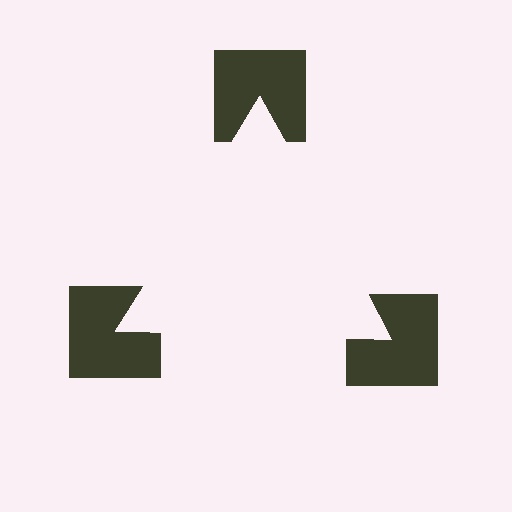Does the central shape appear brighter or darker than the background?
It typically appears slightly brighter than the background, even though no actual brightness change is drawn.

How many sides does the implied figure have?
3 sides.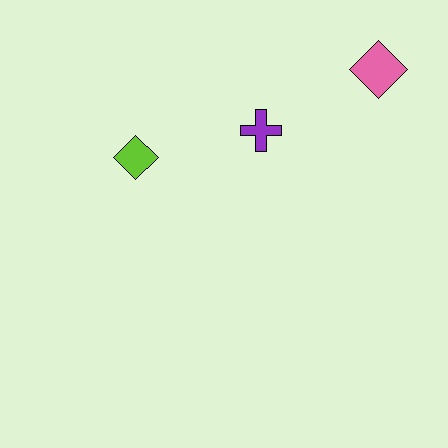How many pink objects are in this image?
There is 1 pink object.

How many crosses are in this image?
There is 1 cross.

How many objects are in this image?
There are 3 objects.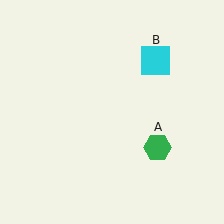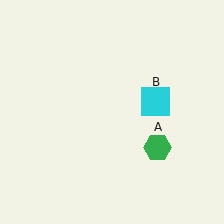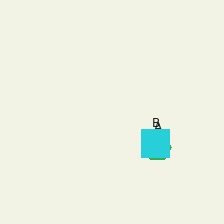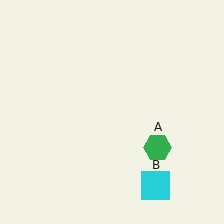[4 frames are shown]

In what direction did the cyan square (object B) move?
The cyan square (object B) moved down.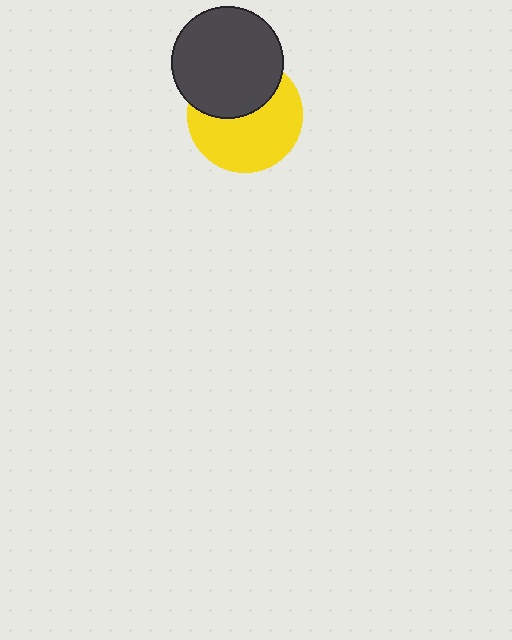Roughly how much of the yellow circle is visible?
About half of it is visible (roughly 60%).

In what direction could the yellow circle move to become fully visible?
The yellow circle could move down. That would shift it out from behind the dark gray circle entirely.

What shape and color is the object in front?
The object in front is a dark gray circle.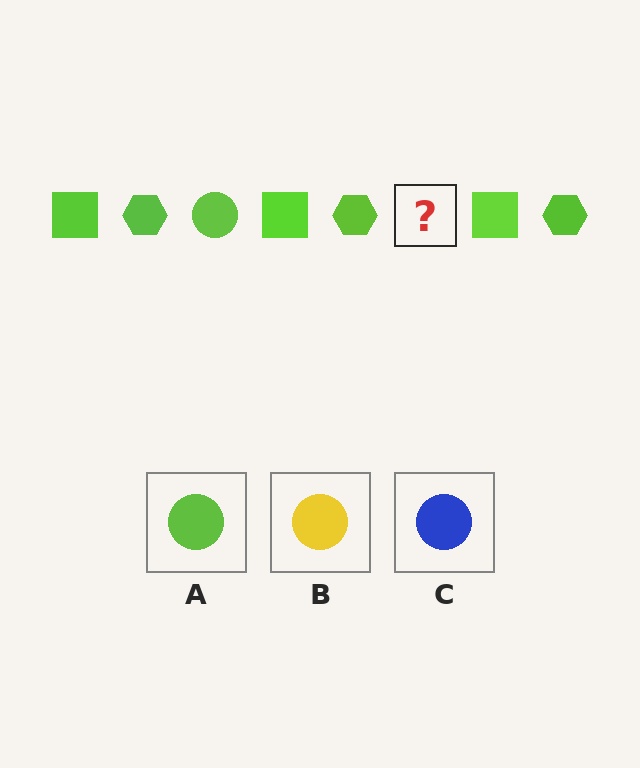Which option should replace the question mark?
Option A.